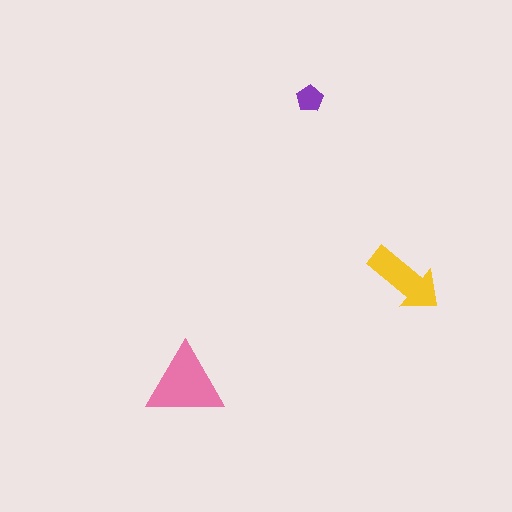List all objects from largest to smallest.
The pink triangle, the yellow arrow, the purple pentagon.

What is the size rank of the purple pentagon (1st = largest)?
3rd.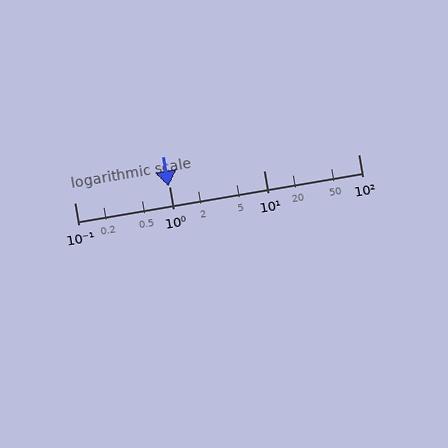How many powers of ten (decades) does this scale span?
The scale spans 3 decades, from 0.1 to 100.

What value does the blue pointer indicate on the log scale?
The pointer indicates approximately 0.99.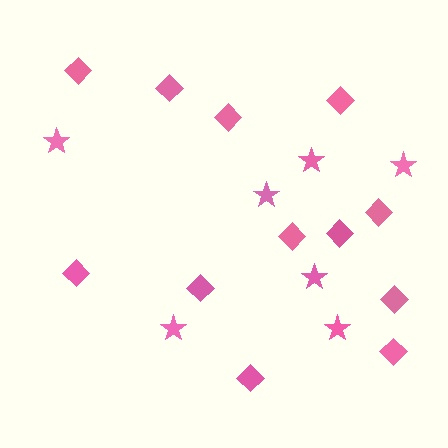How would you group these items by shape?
There are 2 groups: one group of stars (7) and one group of diamonds (12).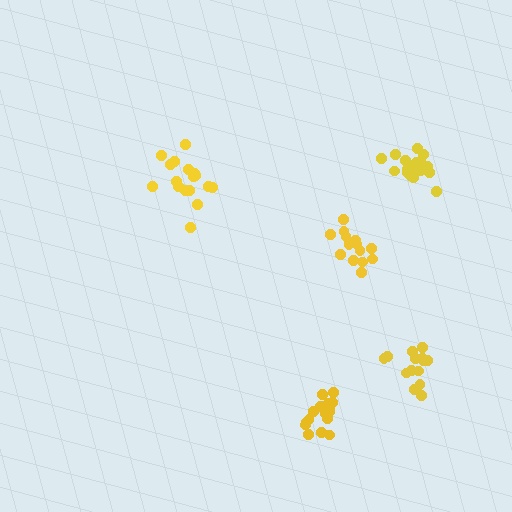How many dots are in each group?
Group 1: 17 dots, Group 2: 14 dots, Group 3: 18 dots, Group 4: 14 dots, Group 5: 17 dots (80 total).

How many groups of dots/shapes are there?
There are 5 groups.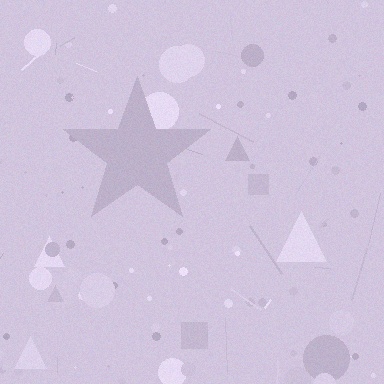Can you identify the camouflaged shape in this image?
The camouflaged shape is a star.